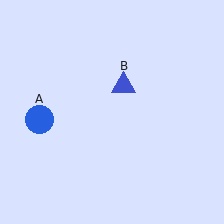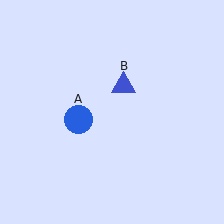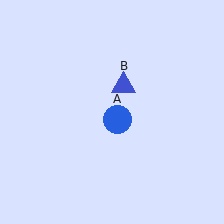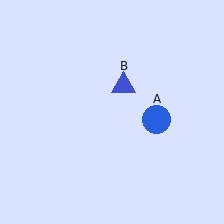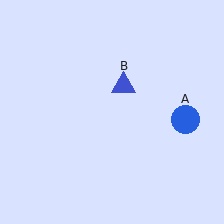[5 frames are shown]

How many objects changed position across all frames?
1 object changed position: blue circle (object A).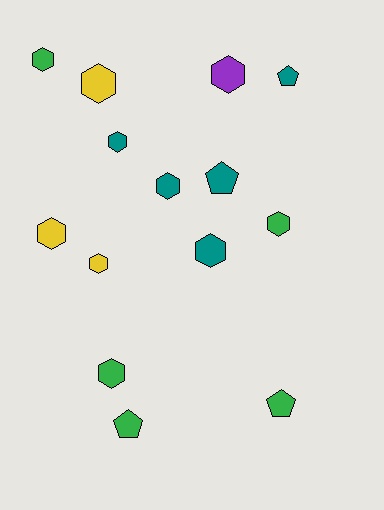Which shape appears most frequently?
Hexagon, with 10 objects.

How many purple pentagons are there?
There are no purple pentagons.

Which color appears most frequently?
Green, with 5 objects.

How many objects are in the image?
There are 14 objects.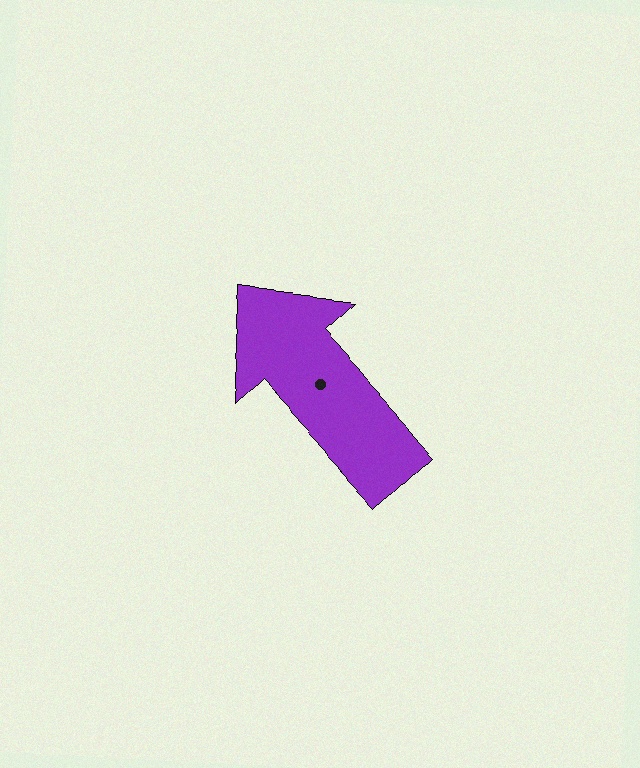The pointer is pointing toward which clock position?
Roughly 11 o'clock.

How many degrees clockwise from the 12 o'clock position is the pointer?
Approximately 318 degrees.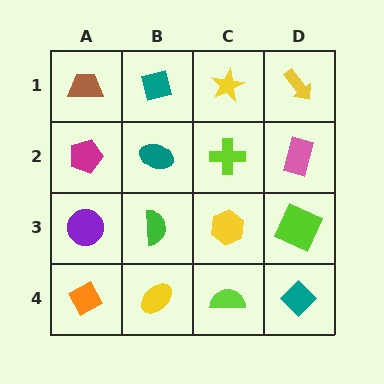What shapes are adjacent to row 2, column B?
A teal square (row 1, column B), a green semicircle (row 3, column B), a magenta pentagon (row 2, column A), a lime cross (row 2, column C).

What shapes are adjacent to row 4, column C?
A yellow hexagon (row 3, column C), a yellow ellipse (row 4, column B), a teal diamond (row 4, column D).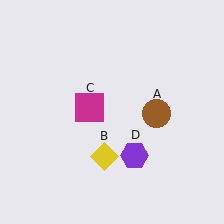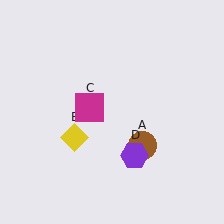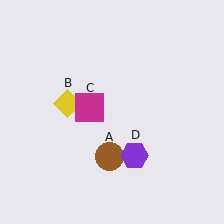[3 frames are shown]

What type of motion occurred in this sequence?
The brown circle (object A), yellow diamond (object B) rotated clockwise around the center of the scene.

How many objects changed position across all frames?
2 objects changed position: brown circle (object A), yellow diamond (object B).